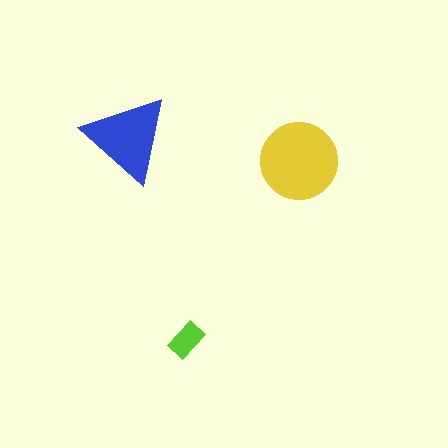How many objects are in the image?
There are 3 objects in the image.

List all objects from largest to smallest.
The yellow circle, the blue triangle, the lime rectangle.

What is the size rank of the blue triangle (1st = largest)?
2nd.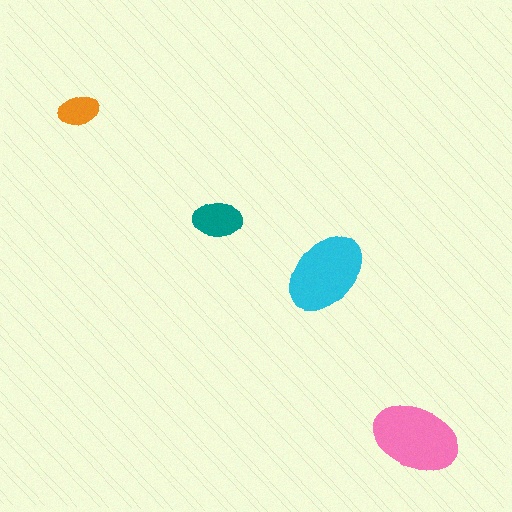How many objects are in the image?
There are 4 objects in the image.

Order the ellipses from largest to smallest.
the pink one, the cyan one, the teal one, the orange one.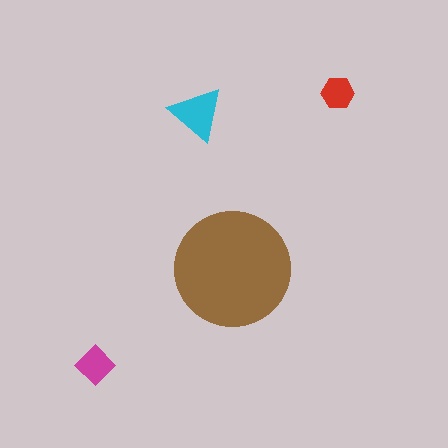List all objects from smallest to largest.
The red hexagon, the magenta diamond, the cyan triangle, the brown circle.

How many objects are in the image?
There are 4 objects in the image.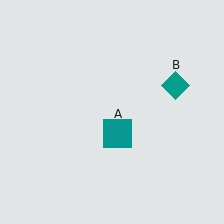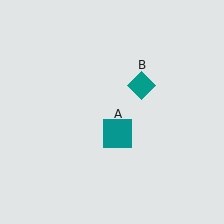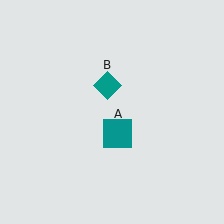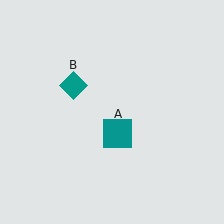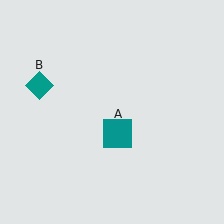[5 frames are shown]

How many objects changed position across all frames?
1 object changed position: teal diamond (object B).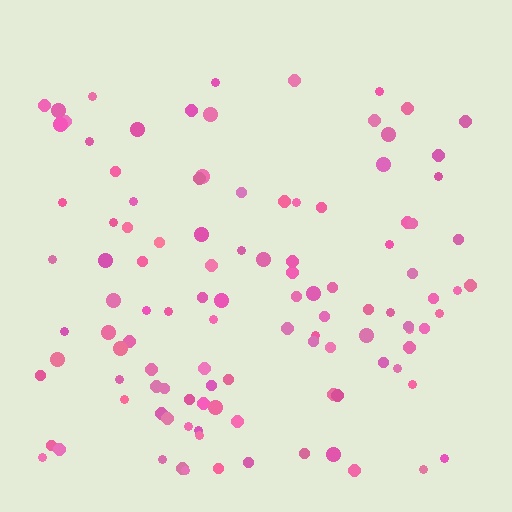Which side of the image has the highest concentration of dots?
The bottom.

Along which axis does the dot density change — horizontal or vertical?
Vertical.